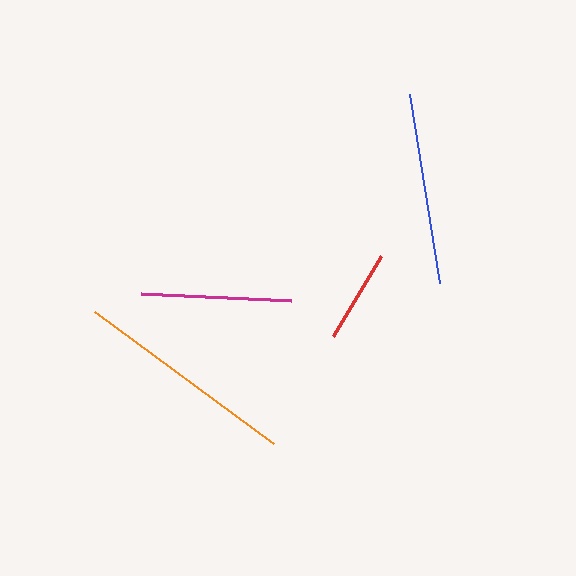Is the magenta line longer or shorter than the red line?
The magenta line is longer than the red line.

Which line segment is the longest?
The orange line is the longest at approximately 222 pixels.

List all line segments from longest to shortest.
From longest to shortest: orange, blue, magenta, red.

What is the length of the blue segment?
The blue segment is approximately 191 pixels long.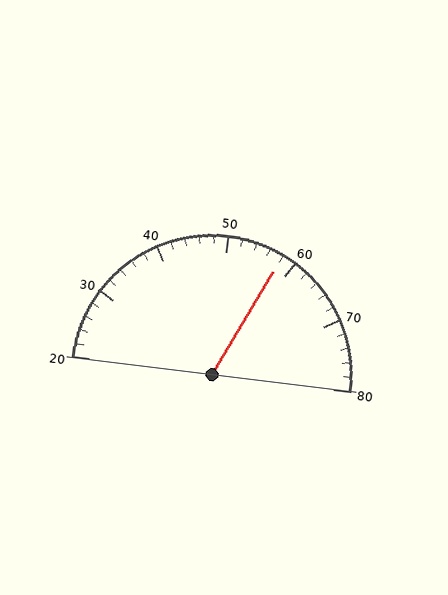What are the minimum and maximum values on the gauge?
The gauge ranges from 20 to 80.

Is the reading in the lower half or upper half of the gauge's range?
The reading is in the upper half of the range (20 to 80).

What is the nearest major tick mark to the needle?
The nearest major tick mark is 60.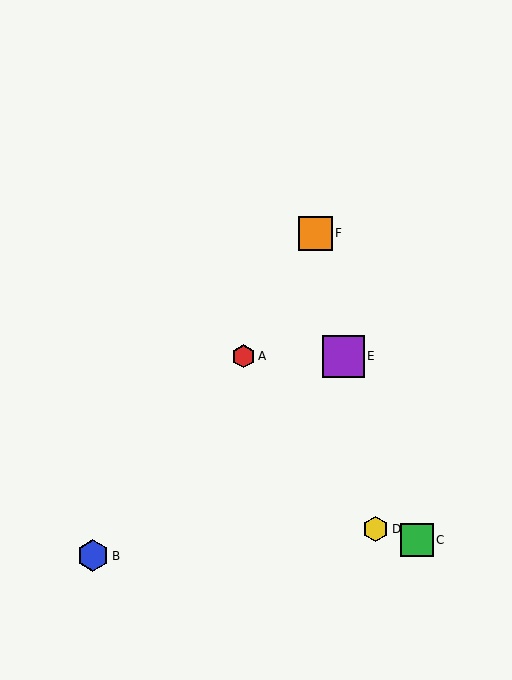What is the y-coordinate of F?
Object F is at y≈233.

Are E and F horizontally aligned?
No, E is at y≈356 and F is at y≈233.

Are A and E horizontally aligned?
Yes, both are at y≈356.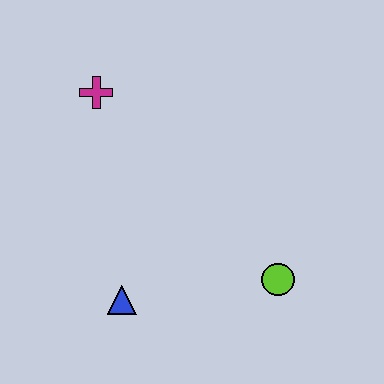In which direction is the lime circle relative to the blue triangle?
The lime circle is to the right of the blue triangle.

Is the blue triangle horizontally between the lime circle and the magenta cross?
Yes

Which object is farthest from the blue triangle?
The magenta cross is farthest from the blue triangle.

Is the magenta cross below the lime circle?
No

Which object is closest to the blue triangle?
The lime circle is closest to the blue triangle.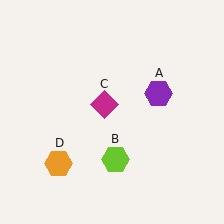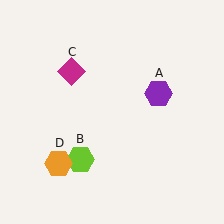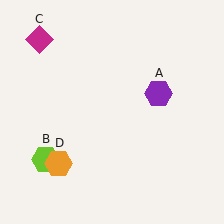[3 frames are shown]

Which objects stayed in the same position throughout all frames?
Purple hexagon (object A) and orange hexagon (object D) remained stationary.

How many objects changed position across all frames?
2 objects changed position: lime hexagon (object B), magenta diamond (object C).